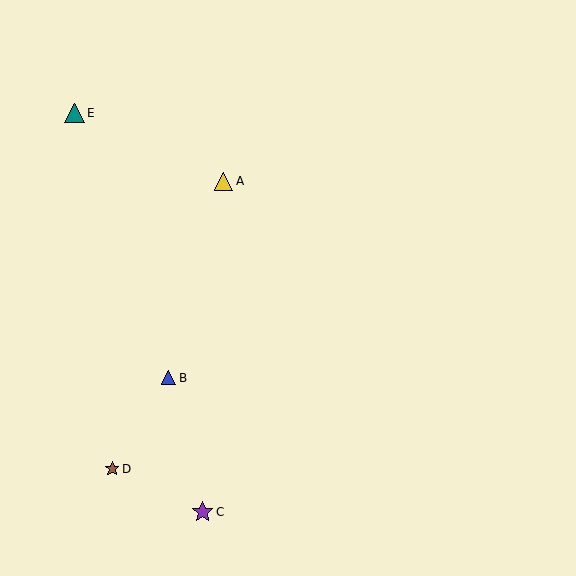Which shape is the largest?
The purple star (labeled C) is the largest.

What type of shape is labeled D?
Shape D is a brown star.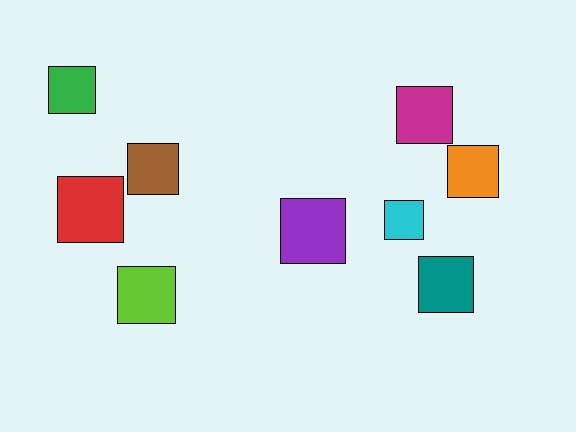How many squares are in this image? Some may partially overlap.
There are 9 squares.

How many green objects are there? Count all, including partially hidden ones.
There is 1 green object.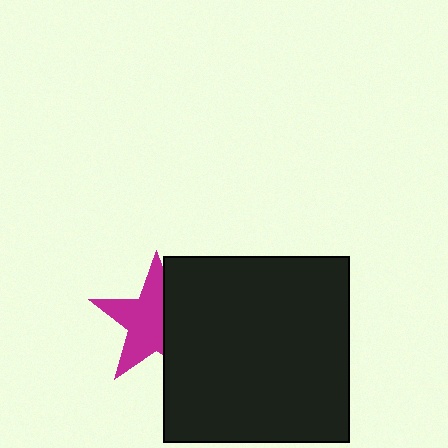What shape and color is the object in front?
The object in front is a black square.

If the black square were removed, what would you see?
You would see the complete magenta star.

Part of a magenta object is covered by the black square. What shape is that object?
It is a star.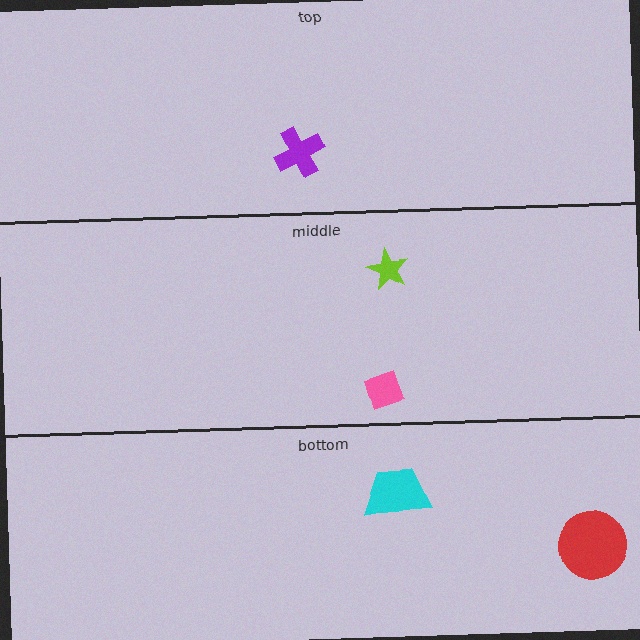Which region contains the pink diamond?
The middle region.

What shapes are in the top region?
The purple cross.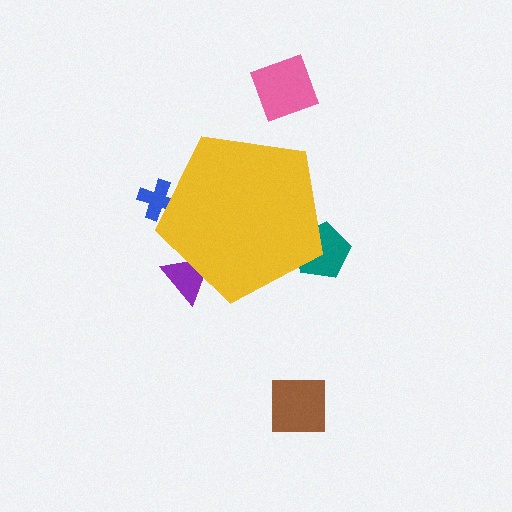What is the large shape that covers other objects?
A yellow pentagon.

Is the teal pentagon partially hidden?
Yes, the teal pentagon is partially hidden behind the yellow pentagon.